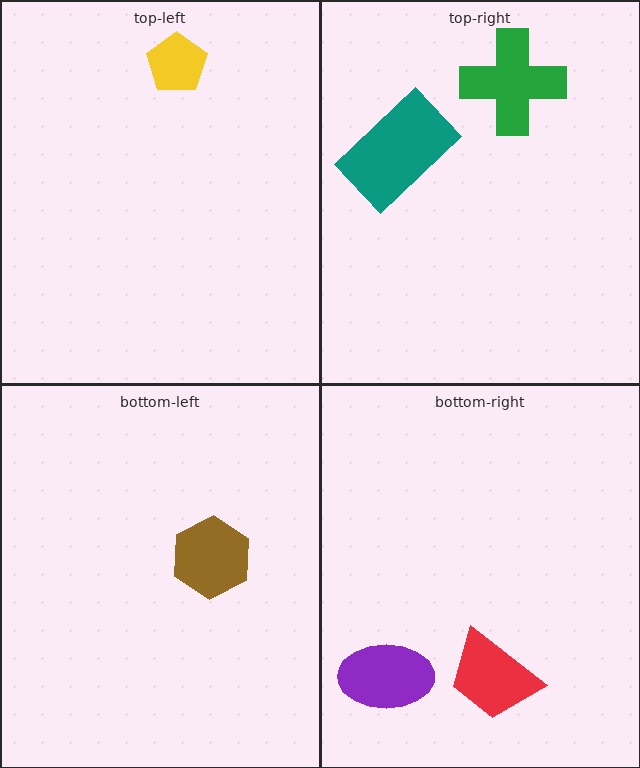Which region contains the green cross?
The top-right region.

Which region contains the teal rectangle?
The top-right region.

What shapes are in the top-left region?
The yellow pentagon.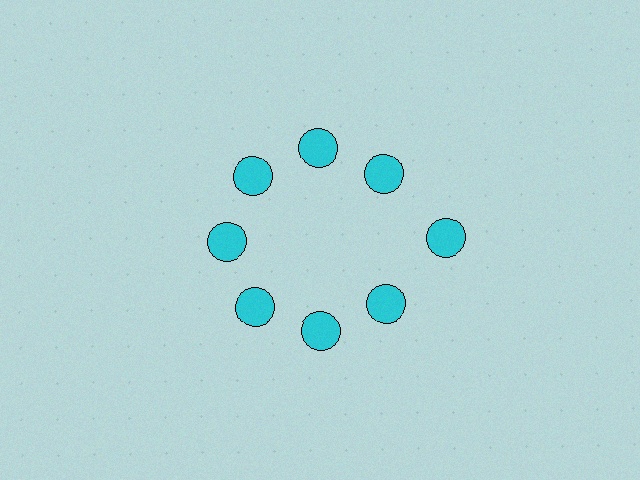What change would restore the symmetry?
The symmetry would be restored by moving it inward, back onto the ring so that all 8 circles sit at equal angles and equal distance from the center.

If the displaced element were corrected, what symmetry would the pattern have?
It would have 8-fold rotational symmetry — the pattern would map onto itself every 45 degrees.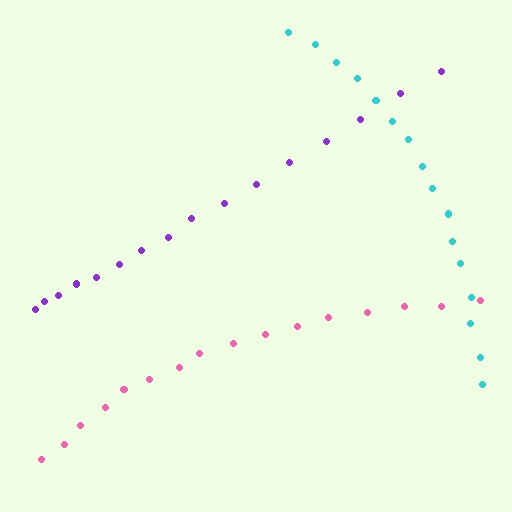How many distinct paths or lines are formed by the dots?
There are 3 distinct paths.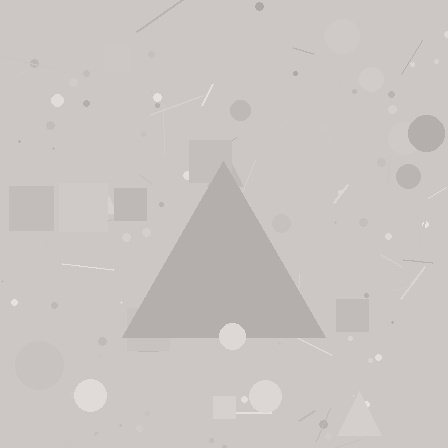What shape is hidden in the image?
A triangle is hidden in the image.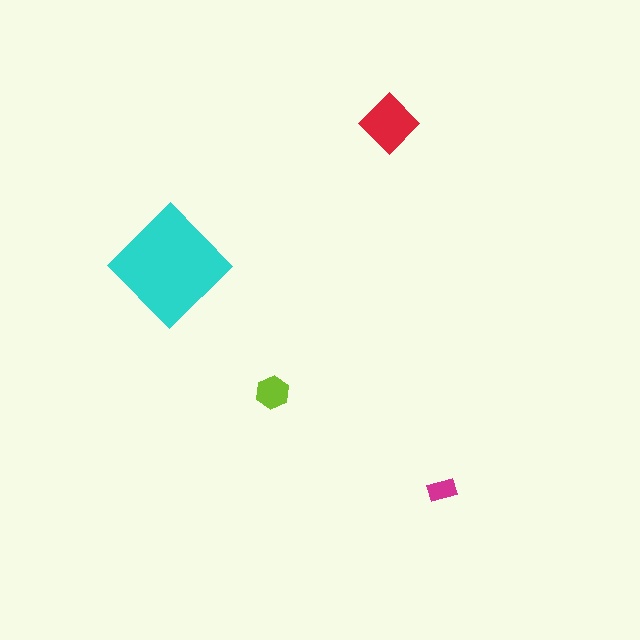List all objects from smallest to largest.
The magenta rectangle, the lime hexagon, the red diamond, the cyan diamond.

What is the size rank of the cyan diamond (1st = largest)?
1st.